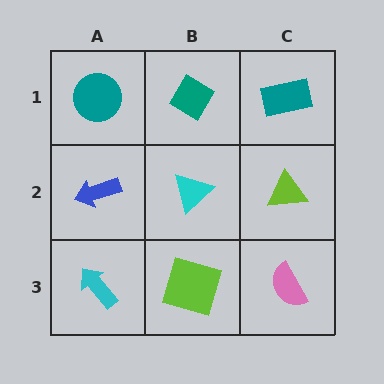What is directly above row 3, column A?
A blue arrow.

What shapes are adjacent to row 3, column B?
A cyan triangle (row 2, column B), a cyan arrow (row 3, column A), a pink semicircle (row 3, column C).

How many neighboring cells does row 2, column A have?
3.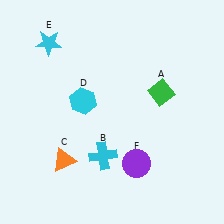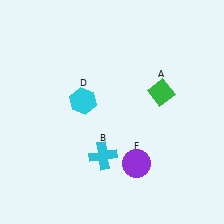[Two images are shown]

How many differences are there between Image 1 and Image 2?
There are 2 differences between the two images.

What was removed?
The orange triangle (C), the cyan star (E) were removed in Image 2.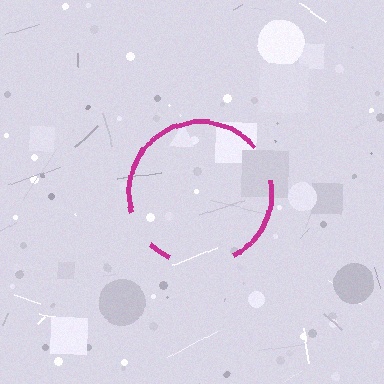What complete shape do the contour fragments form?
The contour fragments form a circle.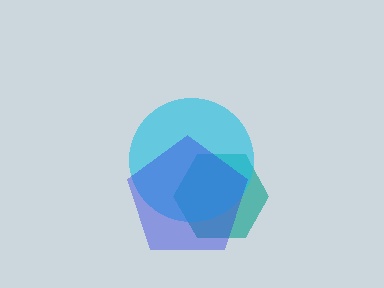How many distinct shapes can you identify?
There are 3 distinct shapes: a teal hexagon, a cyan circle, a blue pentagon.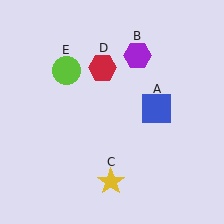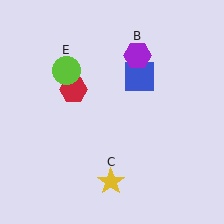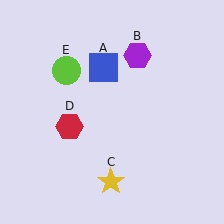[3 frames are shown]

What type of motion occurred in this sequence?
The blue square (object A), red hexagon (object D) rotated counterclockwise around the center of the scene.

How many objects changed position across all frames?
2 objects changed position: blue square (object A), red hexagon (object D).